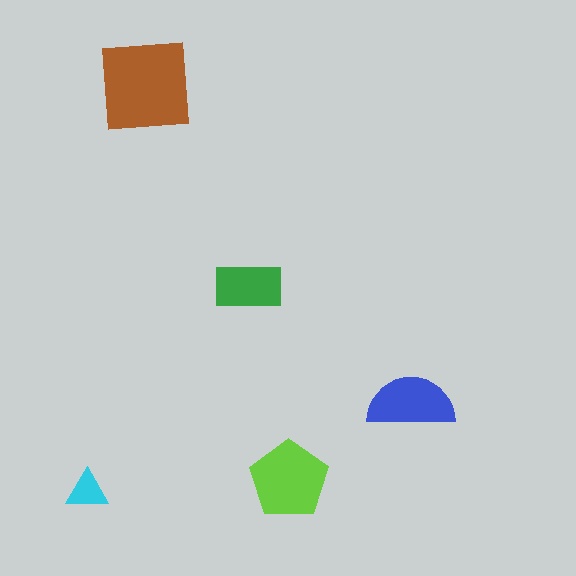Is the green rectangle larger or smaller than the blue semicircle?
Smaller.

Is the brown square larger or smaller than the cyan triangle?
Larger.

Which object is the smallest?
The cyan triangle.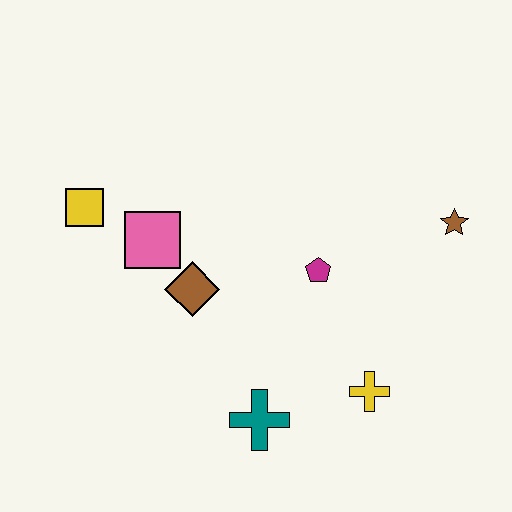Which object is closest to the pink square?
The brown diamond is closest to the pink square.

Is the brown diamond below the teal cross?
No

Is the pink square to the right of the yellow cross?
No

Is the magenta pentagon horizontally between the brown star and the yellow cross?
No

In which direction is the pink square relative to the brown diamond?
The pink square is above the brown diamond.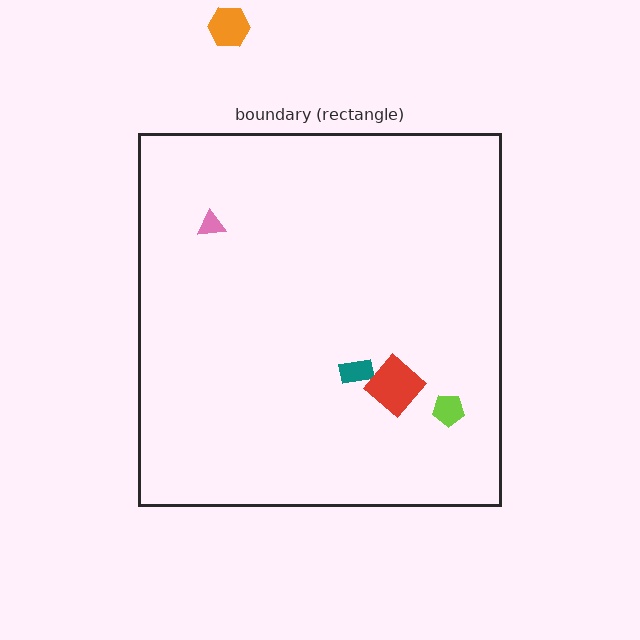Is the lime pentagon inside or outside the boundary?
Inside.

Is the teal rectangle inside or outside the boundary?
Inside.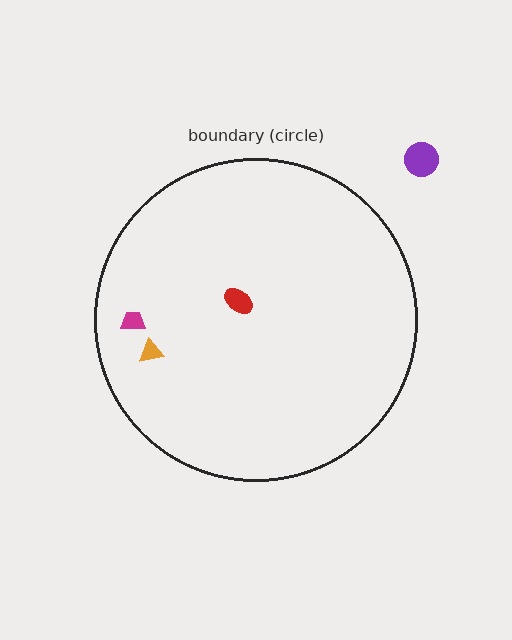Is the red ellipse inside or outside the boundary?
Inside.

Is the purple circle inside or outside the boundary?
Outside.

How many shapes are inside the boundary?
3 inside, 1 outside.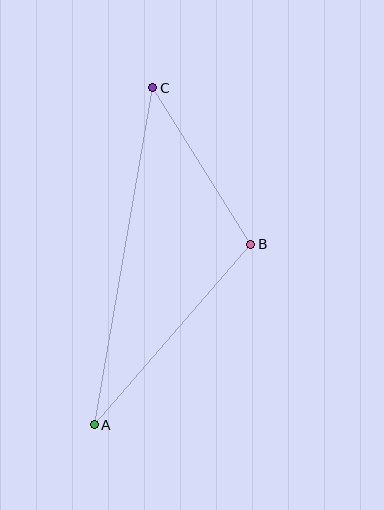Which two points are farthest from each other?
Points A and C are farthest from each other.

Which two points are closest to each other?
Points B and C are closest to each other.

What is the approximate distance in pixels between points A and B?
The distance between A and B is approximately 239 pixels.